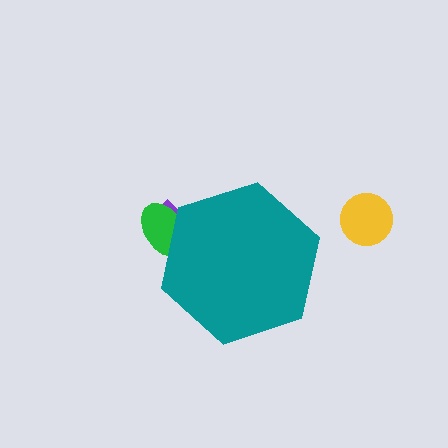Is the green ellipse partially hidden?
Yes, the green ellipse is partially hidden behind the teal hexagon.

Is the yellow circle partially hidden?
No, the yellow circle is fully visible.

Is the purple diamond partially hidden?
Yes, the purple diamond is partially hidden behind the teal hexagon.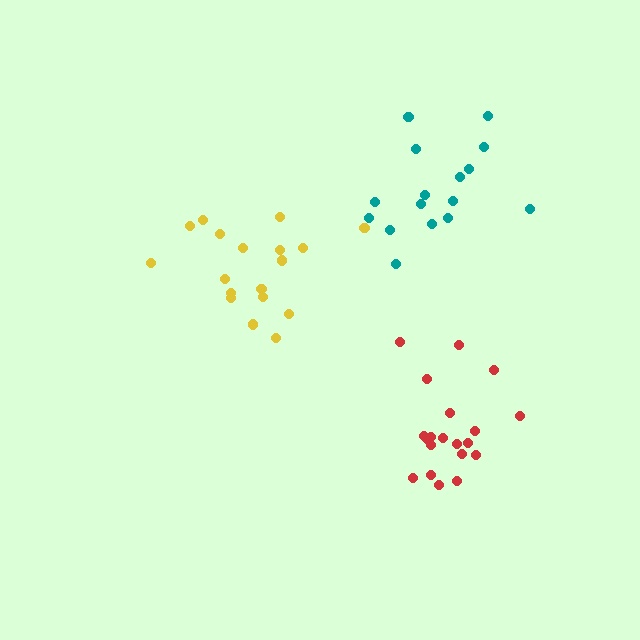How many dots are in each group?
Group 1: 16 dots, Group 2: 20 dots, Group 3: 18 dots (54 total).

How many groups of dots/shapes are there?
There are 3 groups.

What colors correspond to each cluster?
The clusters are colored: teal, red, yellow.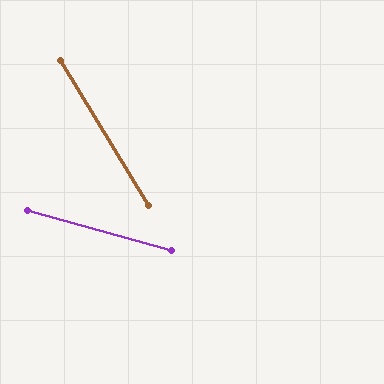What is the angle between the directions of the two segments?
Approximately 44 degrees.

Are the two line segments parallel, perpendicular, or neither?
Neither parallel nor perpendicular — they differ by about 44°.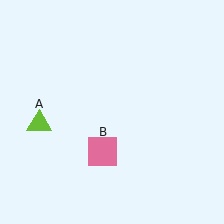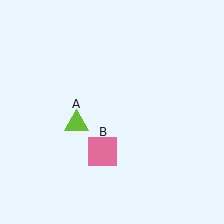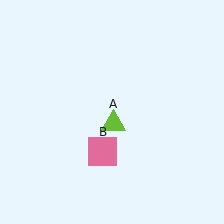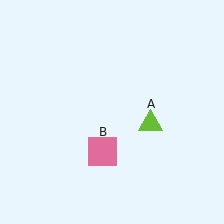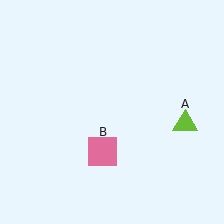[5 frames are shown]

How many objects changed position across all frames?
1 object changed position: lime triangle (object A).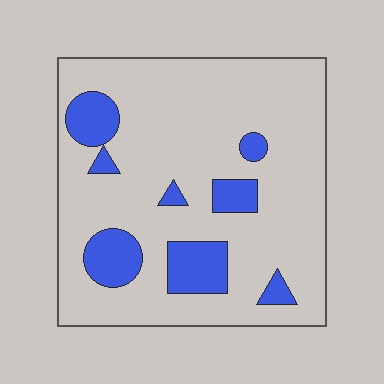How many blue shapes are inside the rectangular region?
8.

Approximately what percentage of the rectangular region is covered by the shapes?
Approximately 15%.